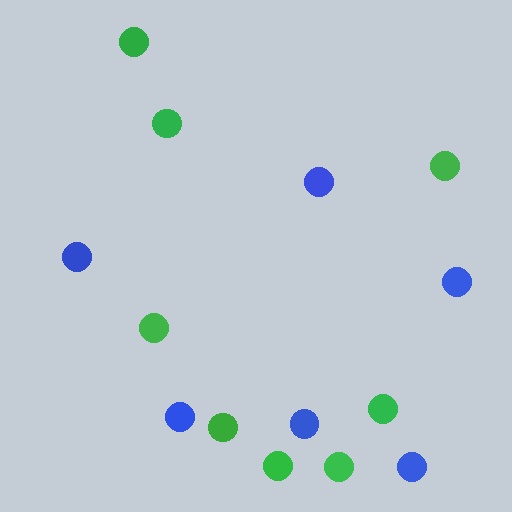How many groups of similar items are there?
There are 2 groups: one group of blue circles (6) and one group of green circles (8).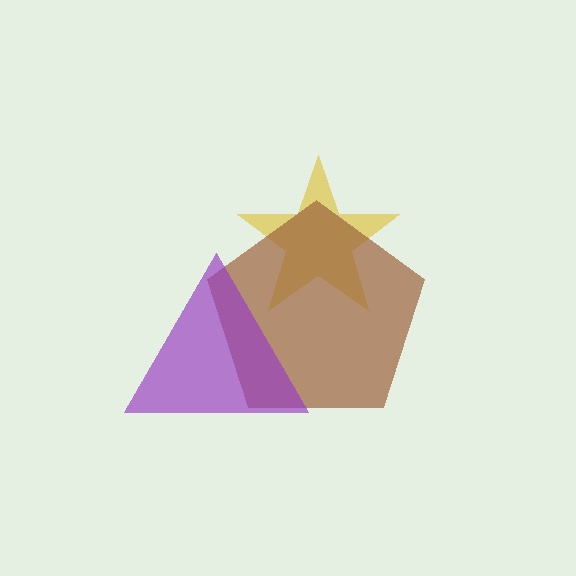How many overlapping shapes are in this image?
There are 3 overlapping shapes in the image.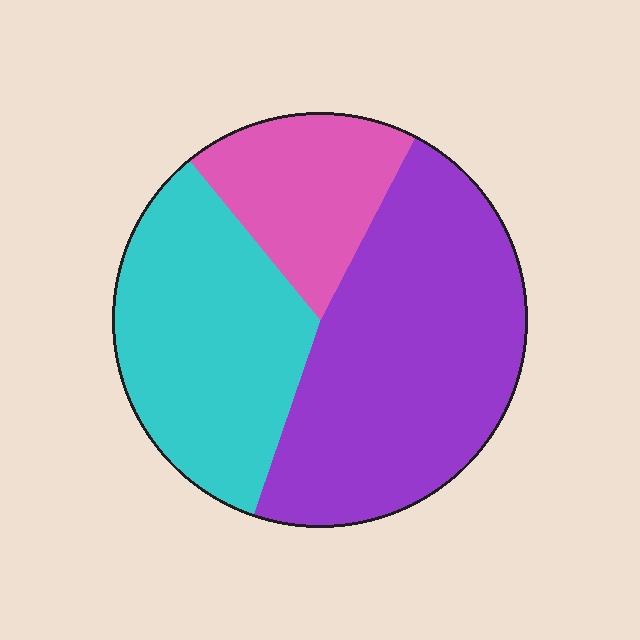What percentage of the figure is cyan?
Cyan covers 34% of the figure.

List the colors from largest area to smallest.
From largest to smallest: purple, cyan, pink.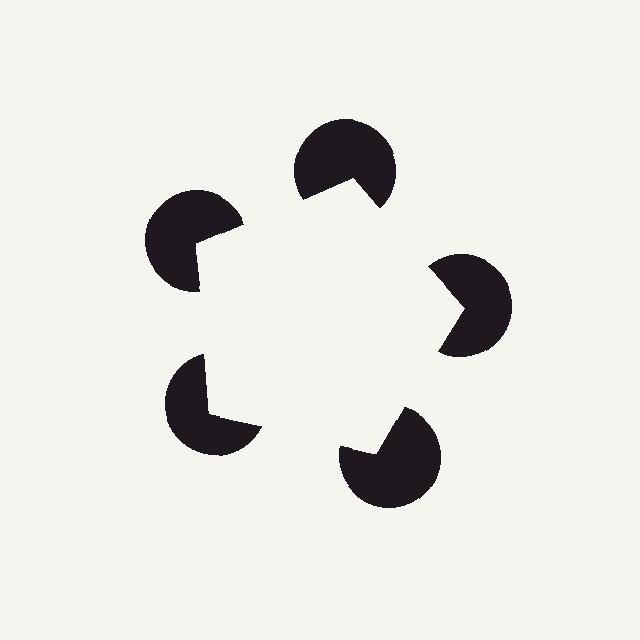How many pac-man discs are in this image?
There are 5 — one at each vertex of the illusory pentagon.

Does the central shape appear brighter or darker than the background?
It typically appears slightly brighter than the background, even though no actual brightness change is drawn.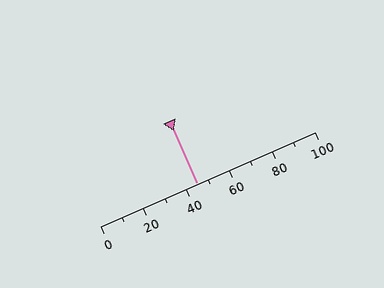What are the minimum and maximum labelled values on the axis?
The axis runs from 0 to 100.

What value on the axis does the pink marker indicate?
The marker indicates approximately 45.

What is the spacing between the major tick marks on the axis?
The major ticks are spaced 20 apart.